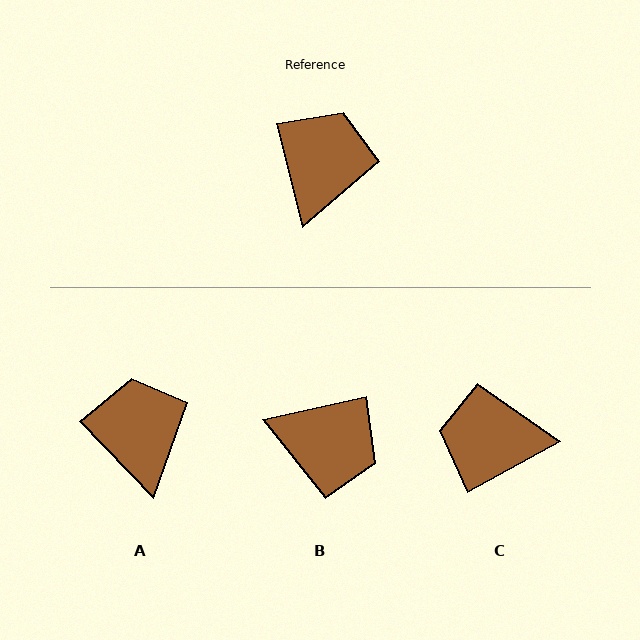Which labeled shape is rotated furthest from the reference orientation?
C, about 104 degrees away.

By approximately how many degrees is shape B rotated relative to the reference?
Approximately 92 degrees clockwise.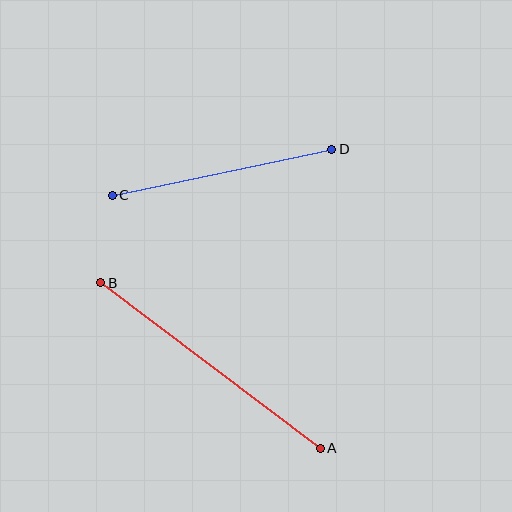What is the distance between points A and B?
The distance is approximately 275 pixels.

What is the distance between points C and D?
The distance is approximately 225 pixels.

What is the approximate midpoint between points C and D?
The midpoint is at approximately (222, 172) pixels.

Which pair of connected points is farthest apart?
Points A and B are farthest apart.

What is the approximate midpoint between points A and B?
The midpoint is at approximately (211, 366) pixels.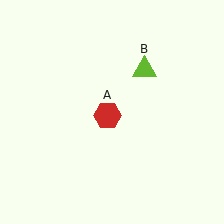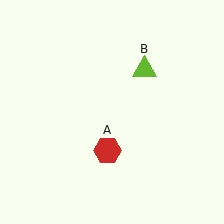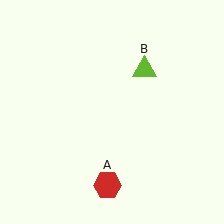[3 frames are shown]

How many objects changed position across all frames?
1 object changed position: red hexagon (object A).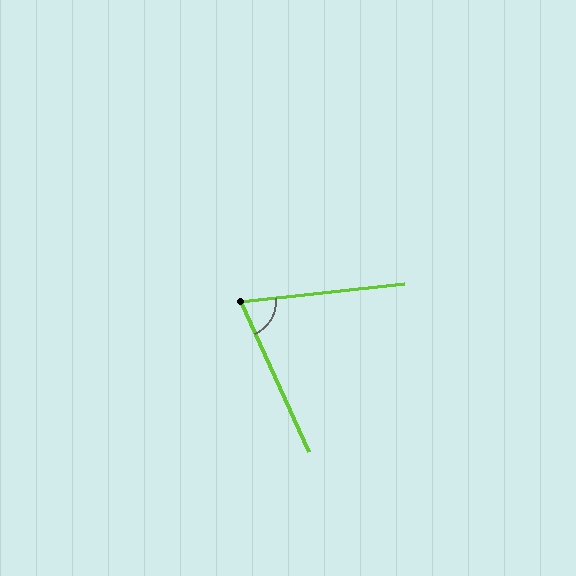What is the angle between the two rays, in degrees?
Approximately 72 degrees.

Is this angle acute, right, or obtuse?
It is acute.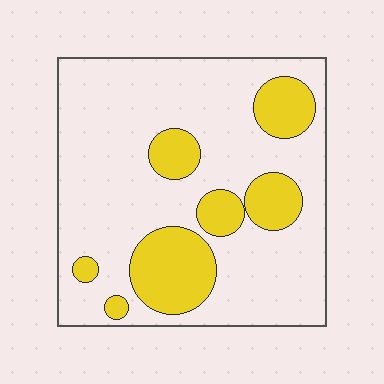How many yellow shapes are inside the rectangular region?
7.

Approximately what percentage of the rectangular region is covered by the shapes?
Approximately 25%.